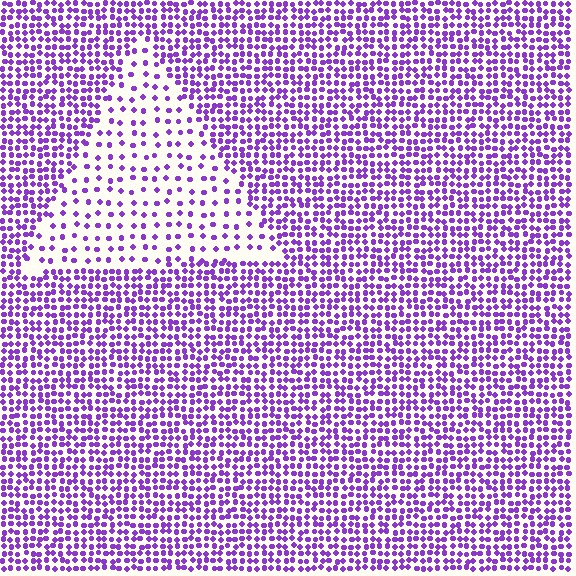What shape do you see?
I see a triangle.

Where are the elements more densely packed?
The elements are more densely packed outside the triangle boundary.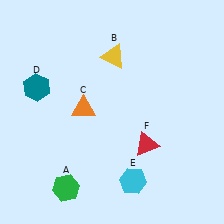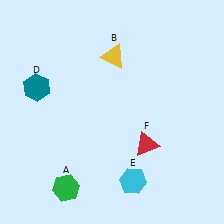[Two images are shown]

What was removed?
The orange triangle (C) was removed in Image 2.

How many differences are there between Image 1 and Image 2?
There is 1 difference between the two images.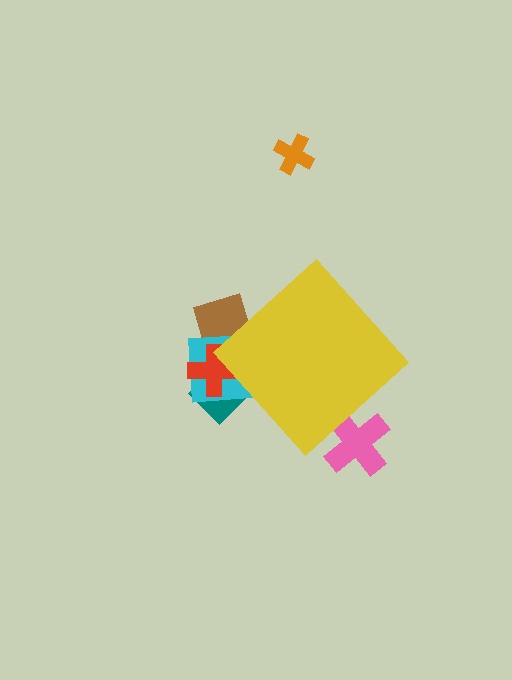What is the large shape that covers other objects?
A yellow diamond.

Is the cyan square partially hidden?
Yes, the cyan square is partially hidden behind the yellow diamond.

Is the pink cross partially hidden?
Yes, the pink cross is partially hidden behind the yellow diamond.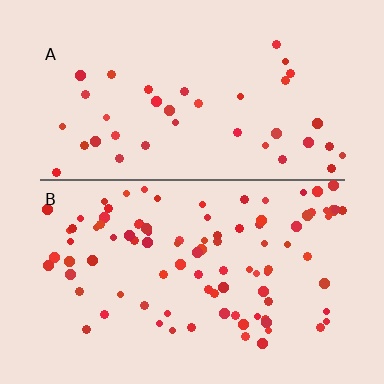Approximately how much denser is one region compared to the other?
Approximately 2.4× — region B over region A.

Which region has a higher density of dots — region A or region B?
B (the bottom).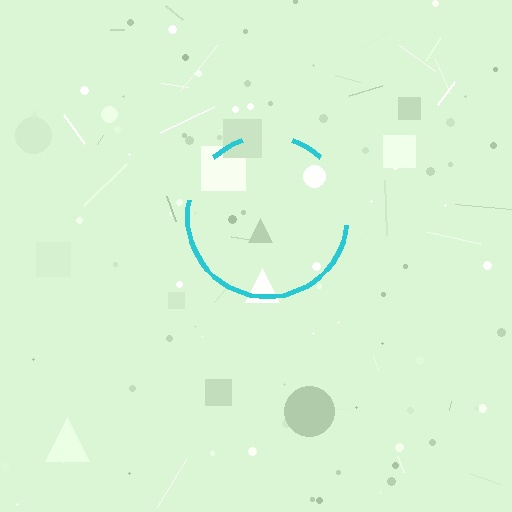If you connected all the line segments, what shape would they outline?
They would outline a circle.